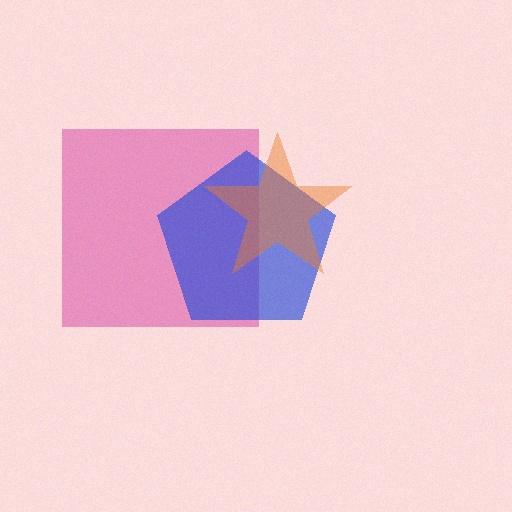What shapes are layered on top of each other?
The layered shapes are: a magenta square, a blue pentagon, an orange star.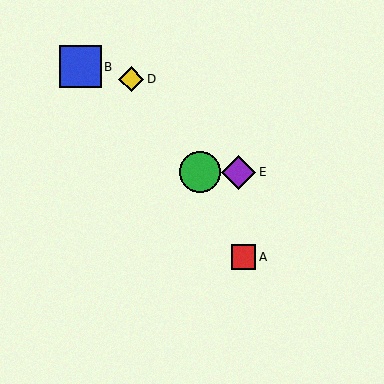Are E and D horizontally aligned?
No, E is at y≈172 and D is at y≈79.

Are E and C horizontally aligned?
Yes, both are at y≈172.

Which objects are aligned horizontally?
Objects C, E are aligned horizontally.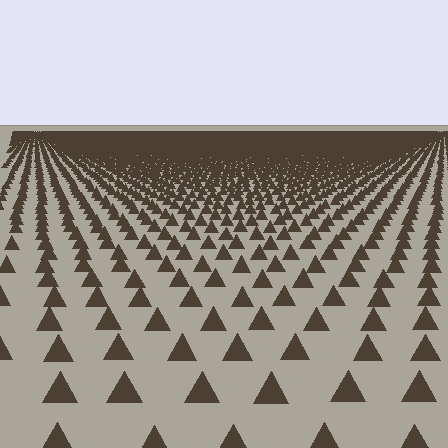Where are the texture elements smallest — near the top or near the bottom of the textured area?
Near the top.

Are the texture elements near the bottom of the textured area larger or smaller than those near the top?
Larger. Near the bottom, elements are closer to the viewer and appear at a bigger on-screen size.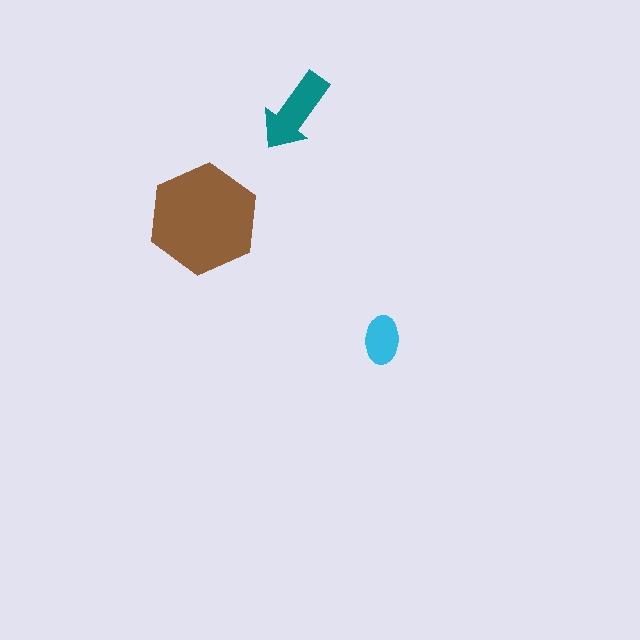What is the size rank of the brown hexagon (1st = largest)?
1st.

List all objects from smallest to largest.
The cyan ellipse, the teal arrow, the brown hexagon.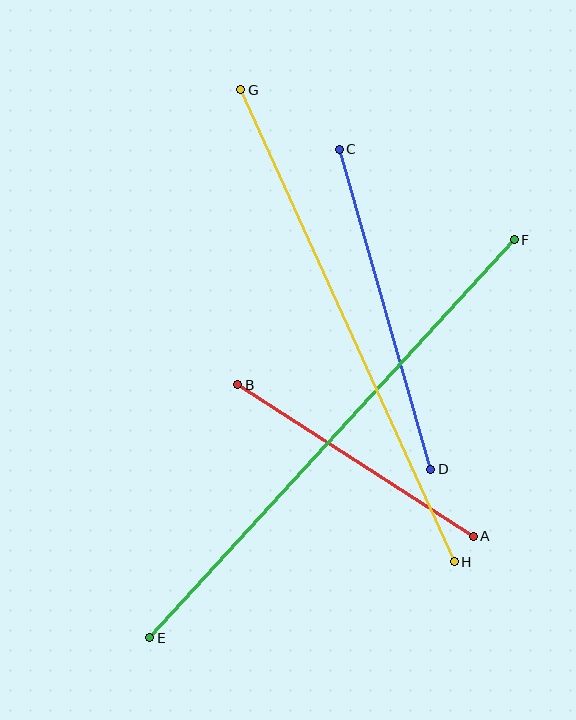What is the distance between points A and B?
The distance is approximately 281 pixels.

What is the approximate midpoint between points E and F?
The midpoint is at approximately (332, 439) pixels.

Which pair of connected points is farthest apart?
Points E and F are farthest apart.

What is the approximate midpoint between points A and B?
The midpoint is at approximately (356, 461) pixels.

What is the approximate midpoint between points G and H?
The midpoint is at approximately (347, 326) pixels.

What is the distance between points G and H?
The distance is approximately 518 pixels.